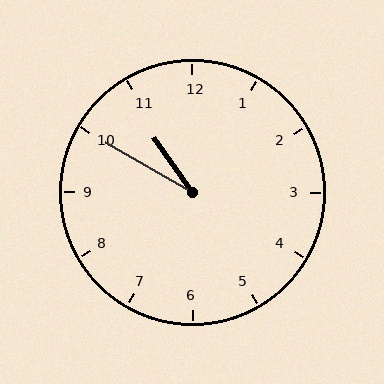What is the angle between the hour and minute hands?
Approximately 25 degrees.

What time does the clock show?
10:50.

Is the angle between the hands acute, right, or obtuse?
It is acute.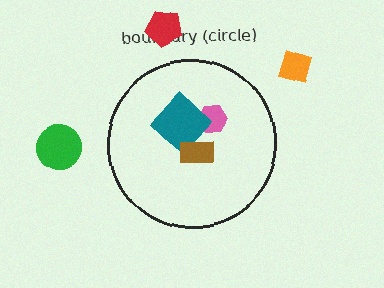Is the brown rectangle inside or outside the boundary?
Inside.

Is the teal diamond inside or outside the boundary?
Inside.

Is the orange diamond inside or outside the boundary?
Outside.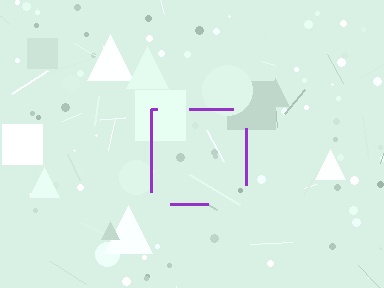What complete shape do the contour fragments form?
The contour fragments form a square.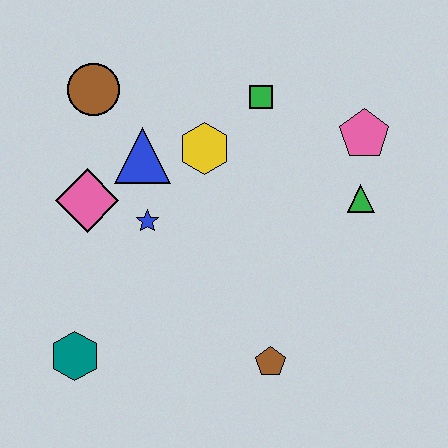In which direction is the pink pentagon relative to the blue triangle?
The pink pentagon is to the right of the blue triangle.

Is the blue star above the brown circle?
No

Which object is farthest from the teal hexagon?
The pink pentagon is farthest from the teal hexagon.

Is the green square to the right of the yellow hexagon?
Yes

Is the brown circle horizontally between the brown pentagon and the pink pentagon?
No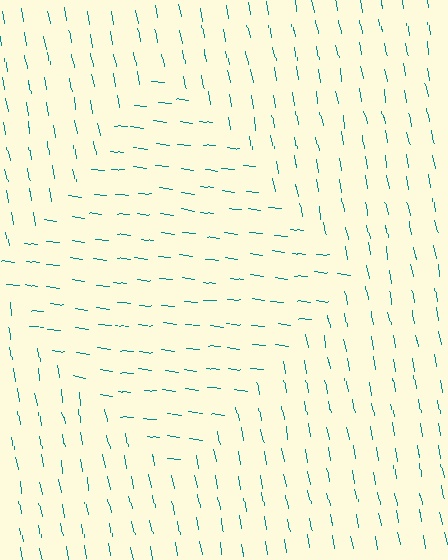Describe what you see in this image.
The image is filled with small teal line segments. A diamond region in the image has lines oriented differently from the surrounding lines, creating a visible texture boundary.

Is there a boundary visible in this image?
Yes, there is a texture boundary formed by a change in line orientation.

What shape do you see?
I see a diamond.